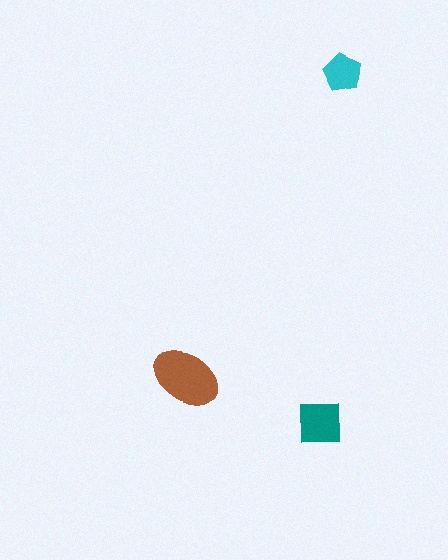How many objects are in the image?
There are 3 objects in the image.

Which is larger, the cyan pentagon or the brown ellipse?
The brown ellipse.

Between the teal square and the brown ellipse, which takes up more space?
The brown ellipse.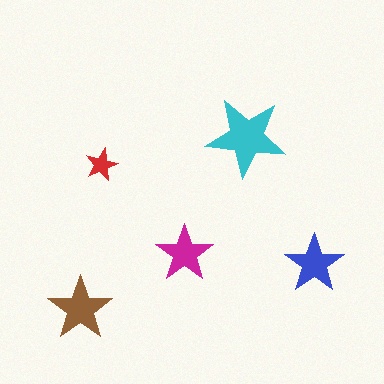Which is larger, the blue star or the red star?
The blue one.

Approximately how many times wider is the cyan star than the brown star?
About 1.5 times wider.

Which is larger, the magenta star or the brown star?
The brown one.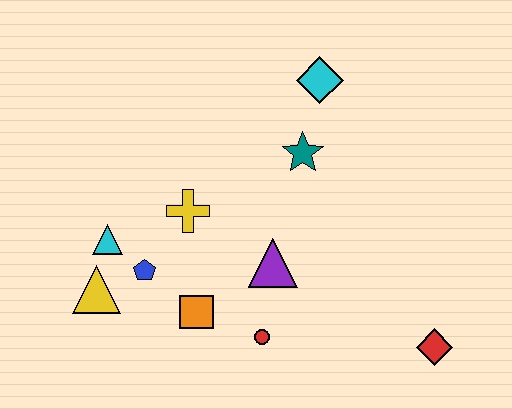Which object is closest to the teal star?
The cyan diamond is closest to the teal star.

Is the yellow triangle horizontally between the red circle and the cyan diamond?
No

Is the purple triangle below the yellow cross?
Yes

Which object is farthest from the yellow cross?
The red diamond is farthest from the yellow cross.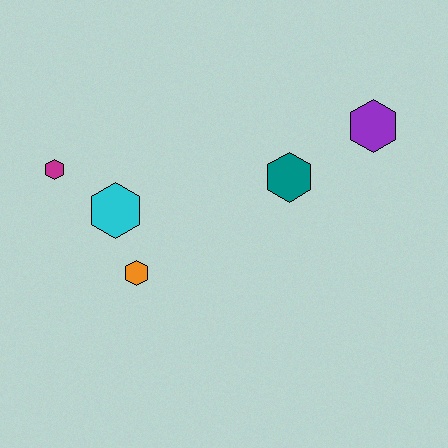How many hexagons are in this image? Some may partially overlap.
There are 5 hexagons.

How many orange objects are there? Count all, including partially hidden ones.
There is 1 orange object.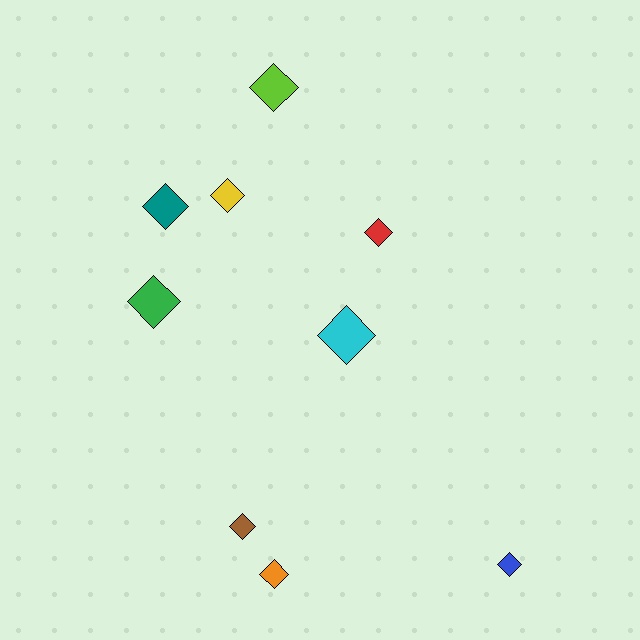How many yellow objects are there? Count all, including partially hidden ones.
There is 1 yellow object.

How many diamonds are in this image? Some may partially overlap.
There are 9 diamonds.